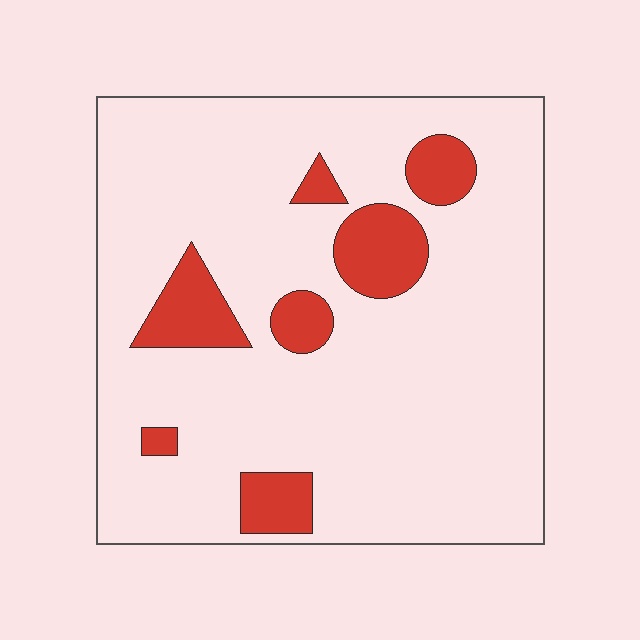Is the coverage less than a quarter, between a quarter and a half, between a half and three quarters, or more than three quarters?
Less than a quarter.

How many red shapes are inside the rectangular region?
7.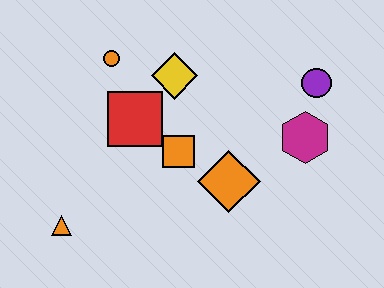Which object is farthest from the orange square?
The purple circle is farthest from the orange square.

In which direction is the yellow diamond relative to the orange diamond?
The yellow diamond is above the orange diamond.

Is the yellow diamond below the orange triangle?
No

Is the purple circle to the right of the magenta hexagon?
Yes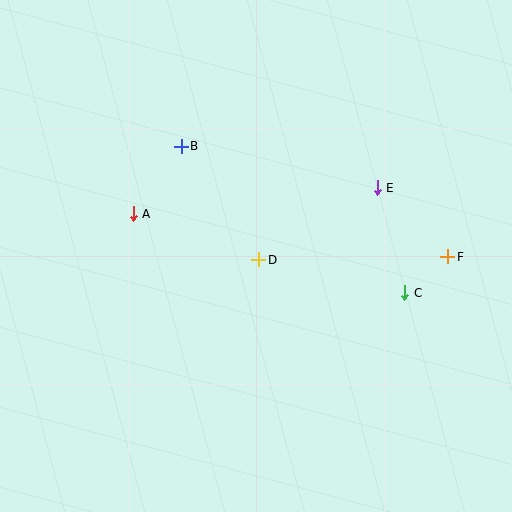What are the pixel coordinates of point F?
Point F is at (448, 257).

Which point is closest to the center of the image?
Point D at (259, 260) is closest to the center.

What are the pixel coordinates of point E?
Point E is at (377, 188).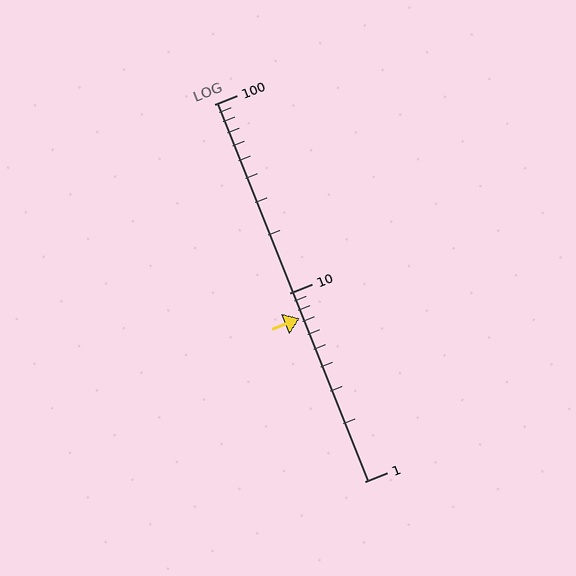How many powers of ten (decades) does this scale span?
The scale spans 2 decades, from 1 to 100.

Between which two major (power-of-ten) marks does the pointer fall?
The pointer is between 1 and 10.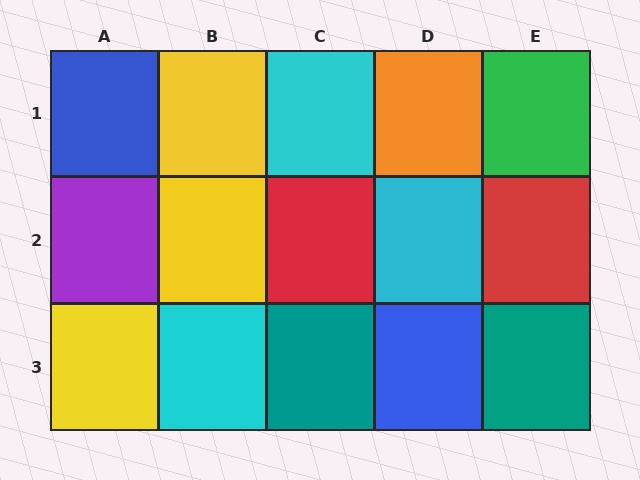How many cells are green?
1 cell is green.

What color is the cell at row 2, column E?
Red.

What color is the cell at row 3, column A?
Yellow.